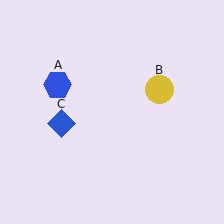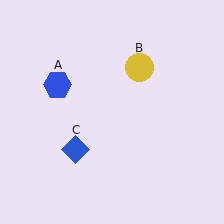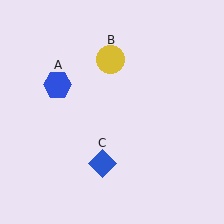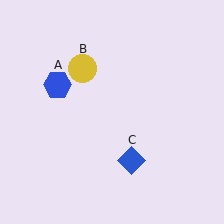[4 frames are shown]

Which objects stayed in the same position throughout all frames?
Blue hexagon (object A) remained stationary.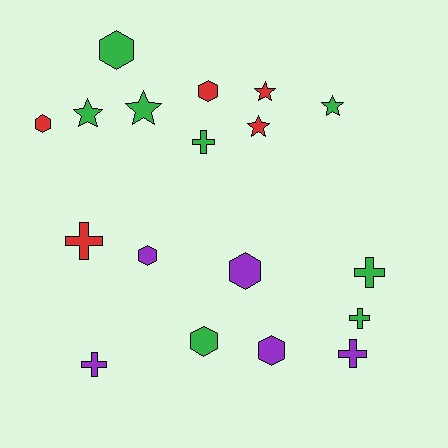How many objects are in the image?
There are 18 objects.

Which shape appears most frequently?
Hexagon, with 7 objects.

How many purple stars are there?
There are no purple stars.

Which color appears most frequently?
Green, with 8 objects.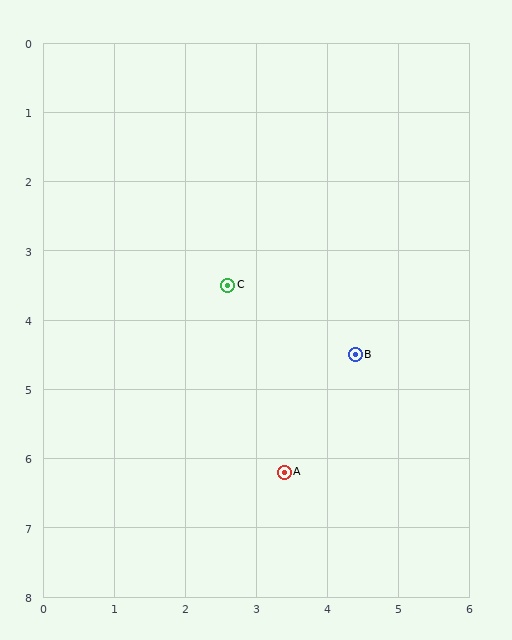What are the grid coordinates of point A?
Point A is at approximately (3.4, 6.2).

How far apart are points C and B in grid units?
Points C and B are about 2.1 grid units apart.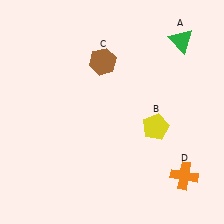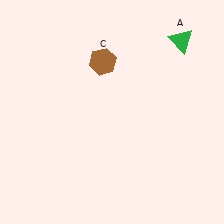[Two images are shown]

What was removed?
The yellow pentagon (B), the orange cross (D) were removed in Image 2.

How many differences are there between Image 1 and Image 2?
There are 2 differences between the two images.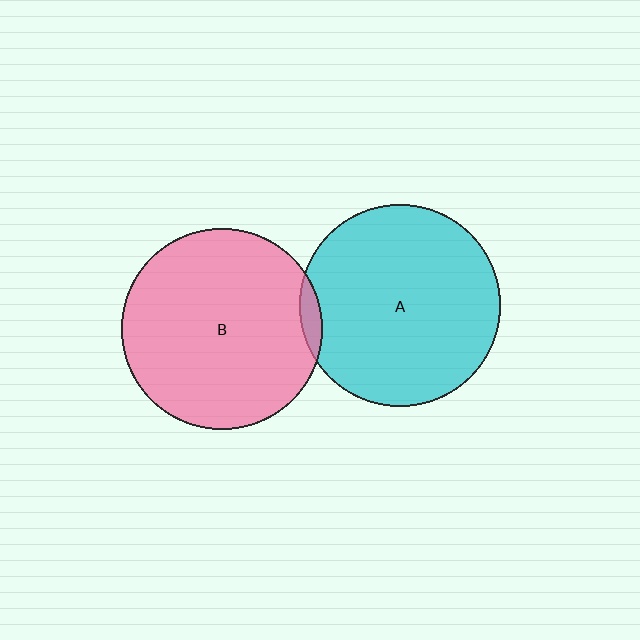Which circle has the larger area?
Circle A (cyan).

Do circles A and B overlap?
Yes.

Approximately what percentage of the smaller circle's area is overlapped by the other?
Approximately 5%.